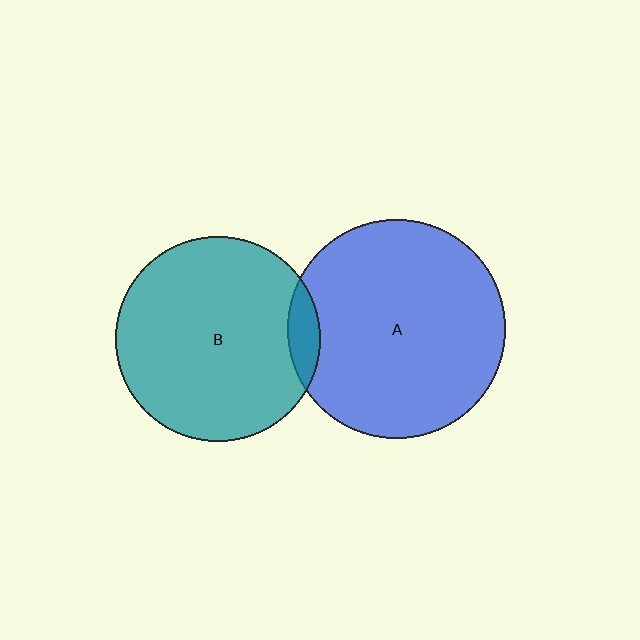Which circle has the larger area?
Circle A (blue).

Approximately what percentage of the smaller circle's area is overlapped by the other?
Approximately 10%.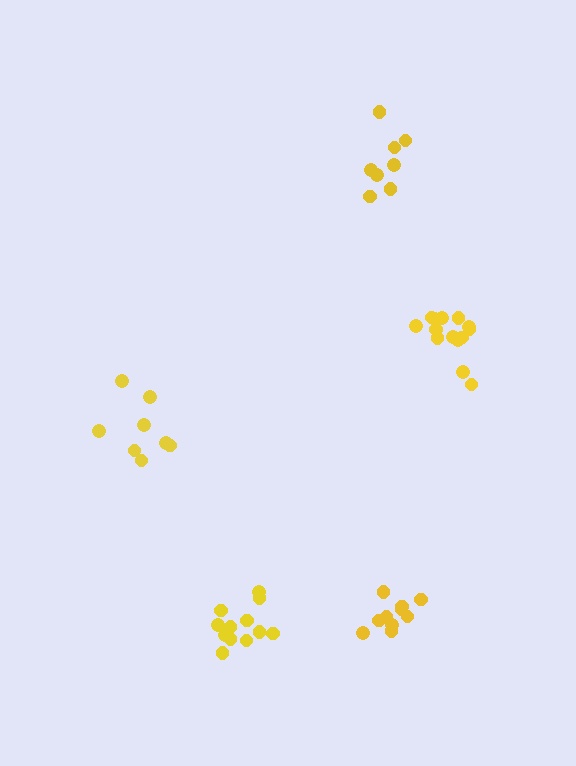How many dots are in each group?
Group 1: 8 dots, Group 2: 14 dots, Group 3: 10 dots, Group 4: 8 dots, Group 5: 12 dots (52 total).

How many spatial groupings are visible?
There are 5 spatial groupings.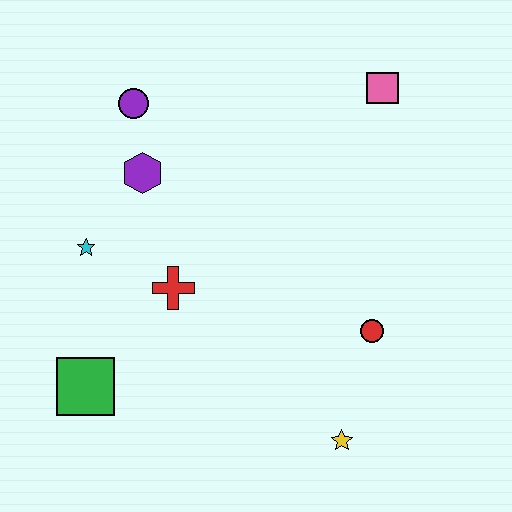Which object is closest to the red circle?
The yellow star is closest to the red circle.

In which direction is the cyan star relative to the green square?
The cyan star is above the green square.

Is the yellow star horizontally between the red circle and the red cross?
Yes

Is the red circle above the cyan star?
No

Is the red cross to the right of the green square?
Yes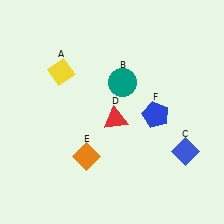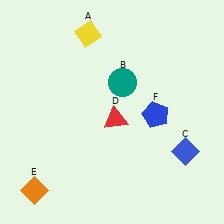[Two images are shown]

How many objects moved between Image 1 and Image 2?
2 objects moved between the two images.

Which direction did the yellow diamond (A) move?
The yellow diamond (A) moved up.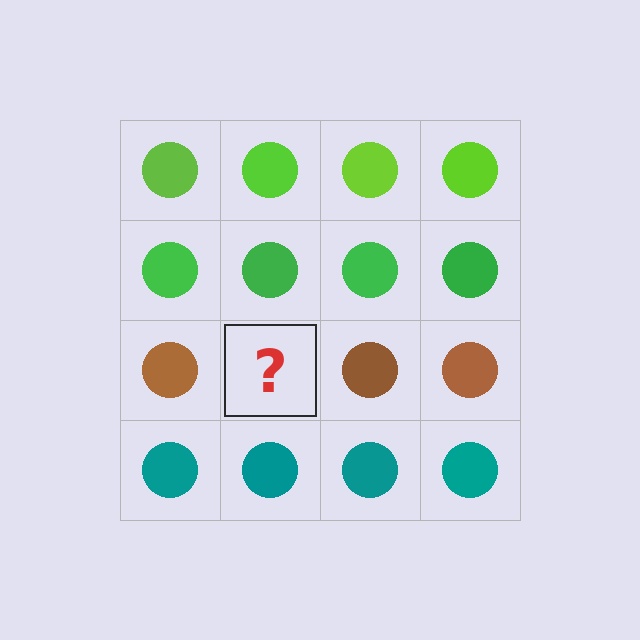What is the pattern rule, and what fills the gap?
The rule is that each row has a consistent color. The gap should be filled with a brown circle.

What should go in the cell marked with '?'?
The missing cell should contain a brown circle.